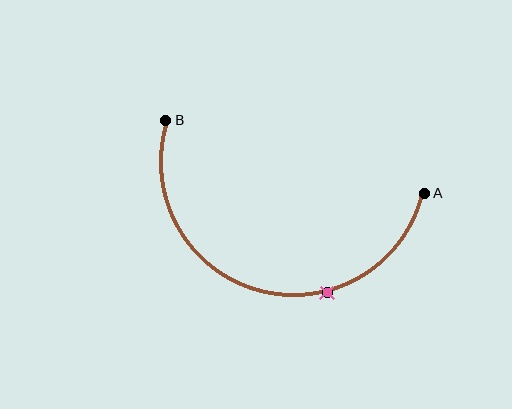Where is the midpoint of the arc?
The arc midpoint is the point on the curve farthest from the straight line joining A and B. It sits below that line.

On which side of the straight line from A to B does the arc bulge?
The arc bulges below the straight line connecting A and B.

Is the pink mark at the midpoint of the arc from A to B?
No. The pink mark lies on the arc but is closer to endpoint A. The arc midpoint would be at the point on the curve equidistant along the arc from both A and B.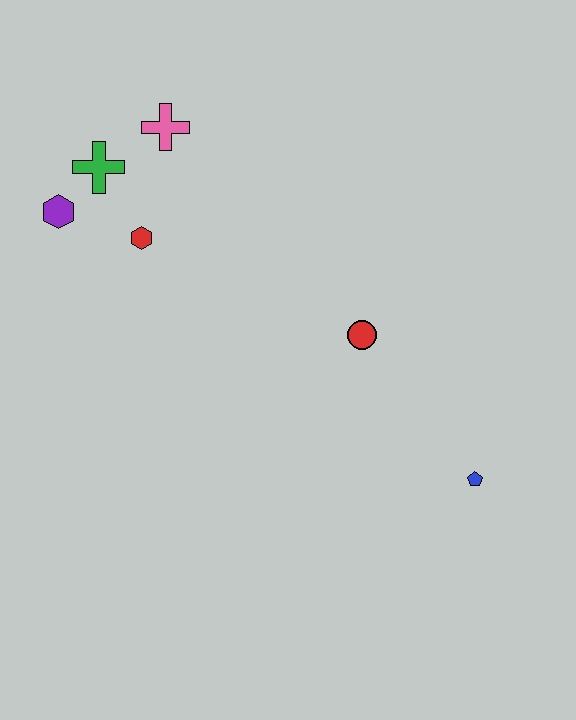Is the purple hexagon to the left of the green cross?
Yes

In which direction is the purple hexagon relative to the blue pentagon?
The purple hexagon is to the left of the blue pentagon.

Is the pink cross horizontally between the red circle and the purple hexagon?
Yes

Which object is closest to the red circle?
The blue pentagon is closest to the red circle.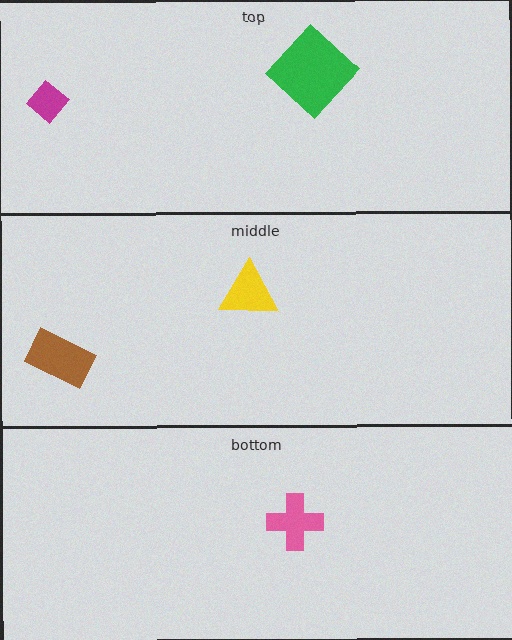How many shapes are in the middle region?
2.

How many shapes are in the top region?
2.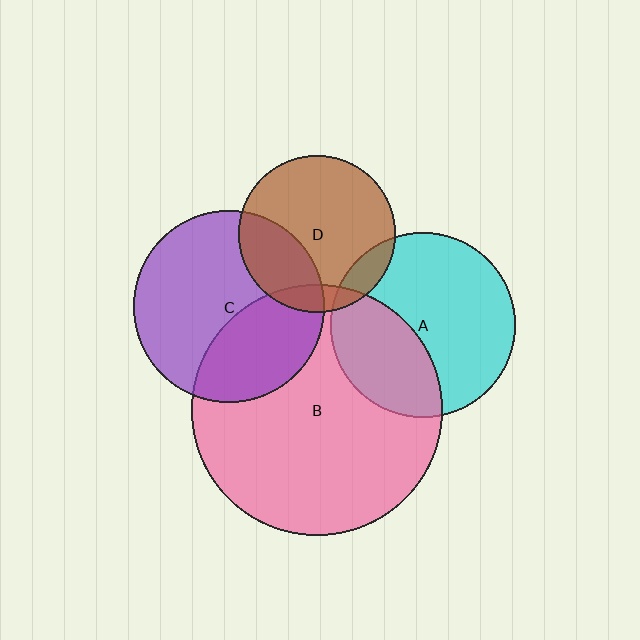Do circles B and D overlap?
Yes.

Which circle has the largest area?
Circle B (pink).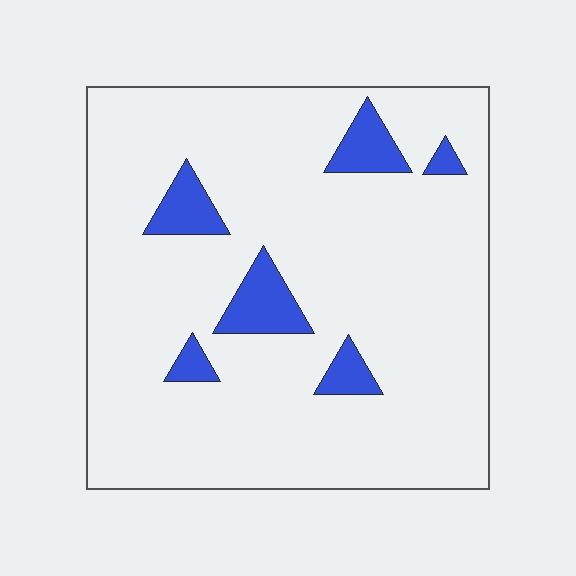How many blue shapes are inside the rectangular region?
6.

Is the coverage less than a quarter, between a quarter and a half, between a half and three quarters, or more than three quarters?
Less than a quarter.